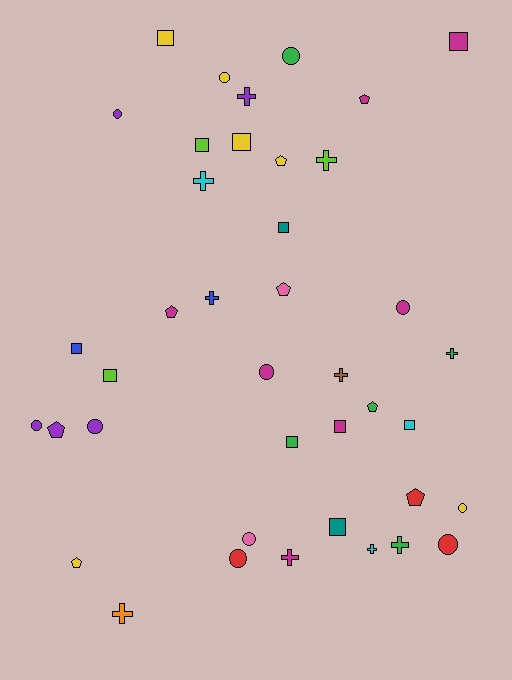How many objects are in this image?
There are 40 objects.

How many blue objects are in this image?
There are 2 blue objects.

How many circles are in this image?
There are 11 circles.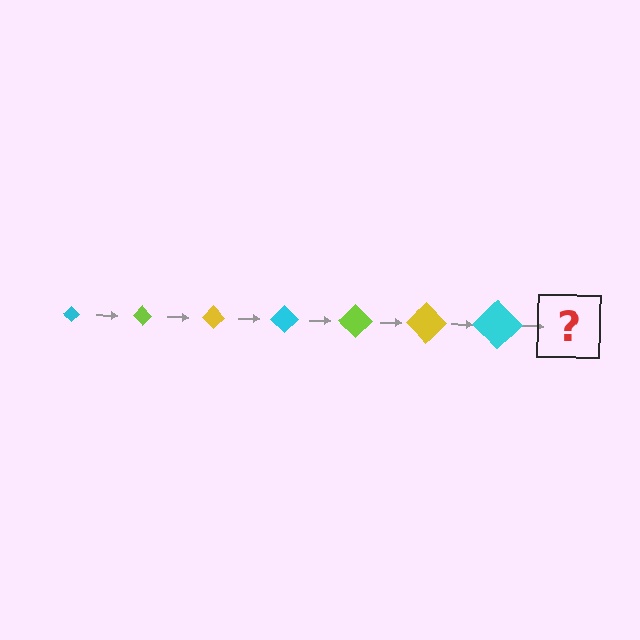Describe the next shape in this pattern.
It should be a lime diamond, larger than the previous one.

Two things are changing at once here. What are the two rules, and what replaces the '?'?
The two rules are that the diamond grows larger each step and the color cycles through cyan, lime, and yellow. The '?' should be a lime diamond, larger than the previous one.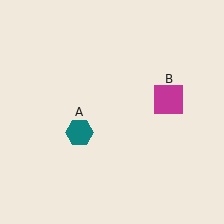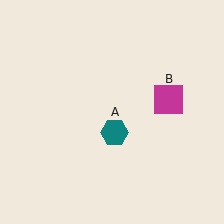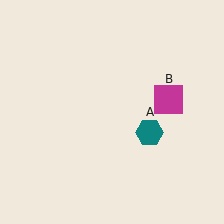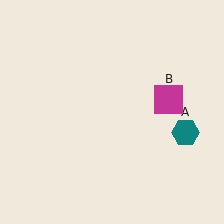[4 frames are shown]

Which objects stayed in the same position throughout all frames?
Magenta square (object B) remained stationary.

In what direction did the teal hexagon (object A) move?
The teal hexagon (object A) moved right.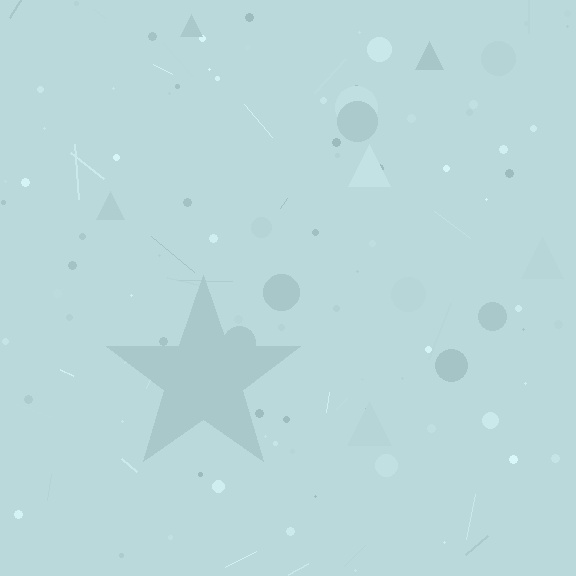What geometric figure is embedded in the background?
A star is embedded in the background.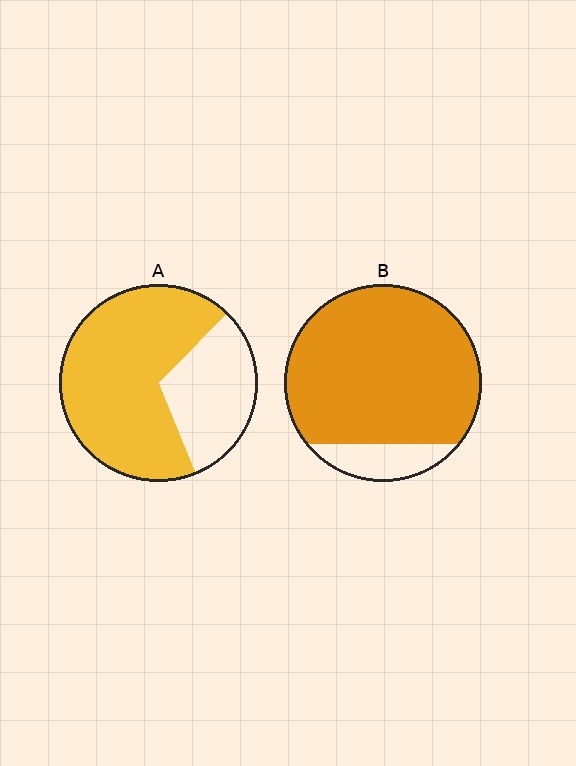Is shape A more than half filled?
Yes.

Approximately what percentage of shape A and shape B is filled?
A is approximately 70% and B is approximately 85%.